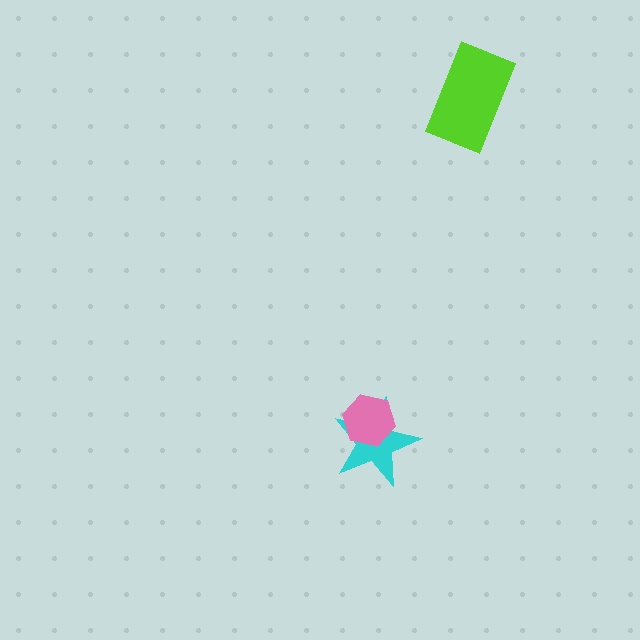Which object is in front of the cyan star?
The pink hexagon is in front of the cyan star.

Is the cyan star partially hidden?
Yes, it is partially covered by another shape.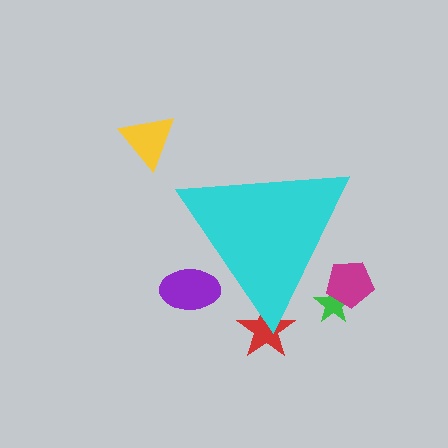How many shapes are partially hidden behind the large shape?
4 shapes are partially hidden.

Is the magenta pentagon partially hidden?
Yes, the magenta pentagon is partially hidden behind the cyan triangle.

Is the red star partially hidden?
Yes, the red star is partially hidden behind the cyan triangle.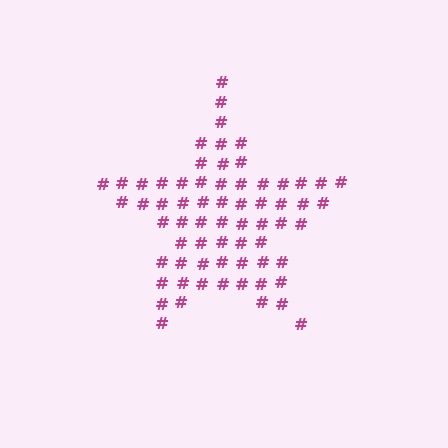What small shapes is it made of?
It is made of small hash symbols.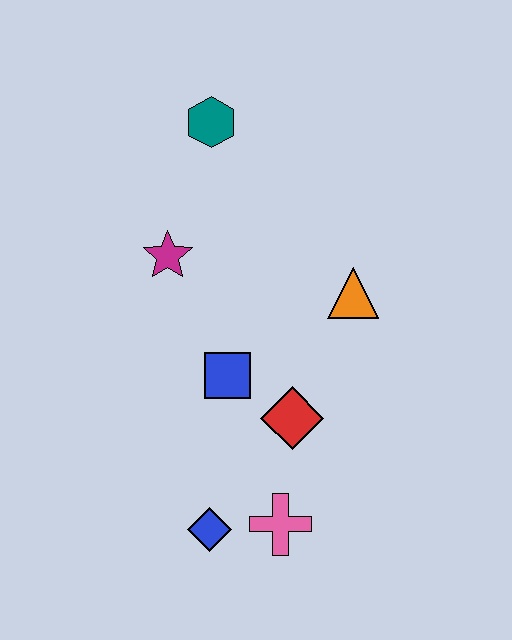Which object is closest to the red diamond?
The blue square is closest to the red diamond.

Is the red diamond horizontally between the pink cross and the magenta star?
No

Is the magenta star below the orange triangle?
No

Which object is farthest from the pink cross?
The teal hexagon is farthest from the pink cross.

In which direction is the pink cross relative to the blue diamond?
The pink cross is to the right of the blue diamond.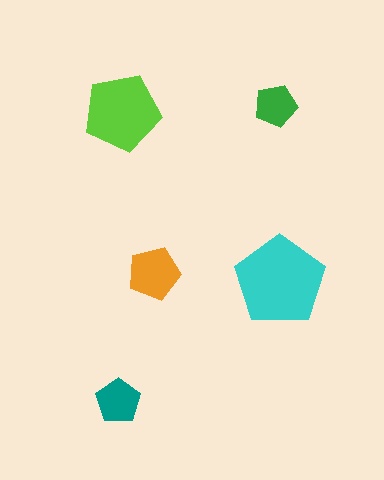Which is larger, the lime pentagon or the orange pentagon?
The lime one.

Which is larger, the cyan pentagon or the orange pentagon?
The cyan one.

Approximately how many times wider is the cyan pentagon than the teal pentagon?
About 2 times wider.